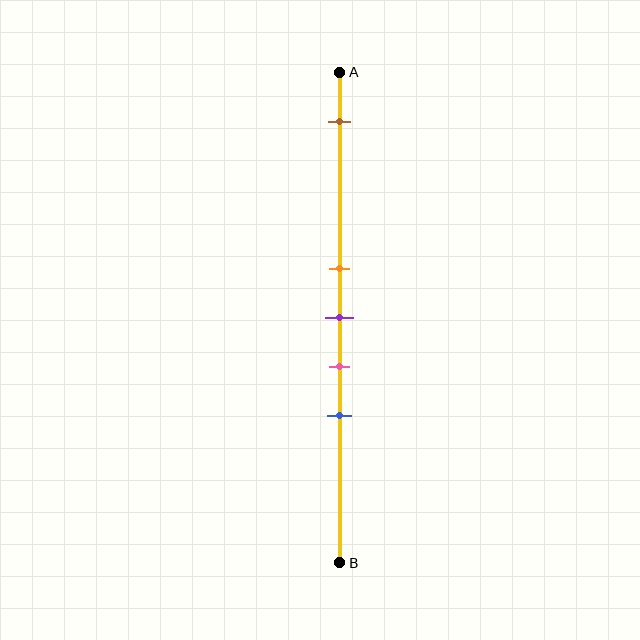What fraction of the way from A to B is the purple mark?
The purple mark is approximately 50% (0.5) of the way from A to B.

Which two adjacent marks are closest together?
The orange and purple marks are the closest adjacent pair.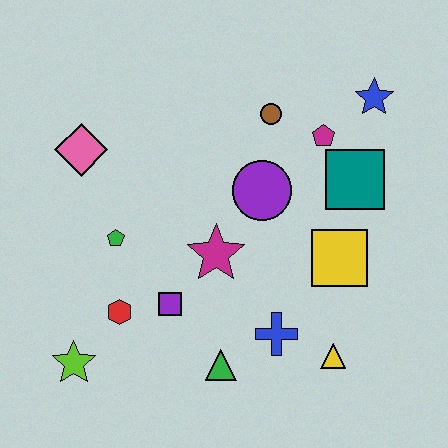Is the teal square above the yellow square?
Yes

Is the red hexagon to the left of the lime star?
No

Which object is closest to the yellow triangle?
The blue cross is closest to the yellow triangle.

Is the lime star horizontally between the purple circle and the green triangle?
No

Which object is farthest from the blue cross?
The pink diamond is farthest from the blue cross.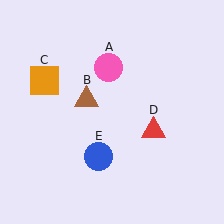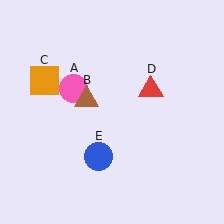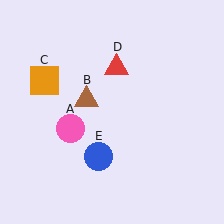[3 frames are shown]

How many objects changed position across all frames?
2 objects changed position: pink circle (object A), red triangle (object D).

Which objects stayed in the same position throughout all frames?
Brown triangle (object B) and orange square (object C) and blue circle (object E) remained stationary.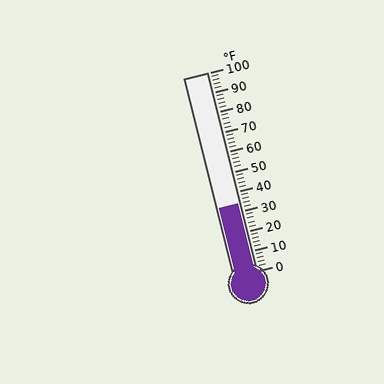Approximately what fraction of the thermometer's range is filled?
The thermometer is filled to approximately 35% of its range.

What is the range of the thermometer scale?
The thermometer scale ranges from 0°F to 100°F.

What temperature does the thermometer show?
The thermometer shows approximately 34°F.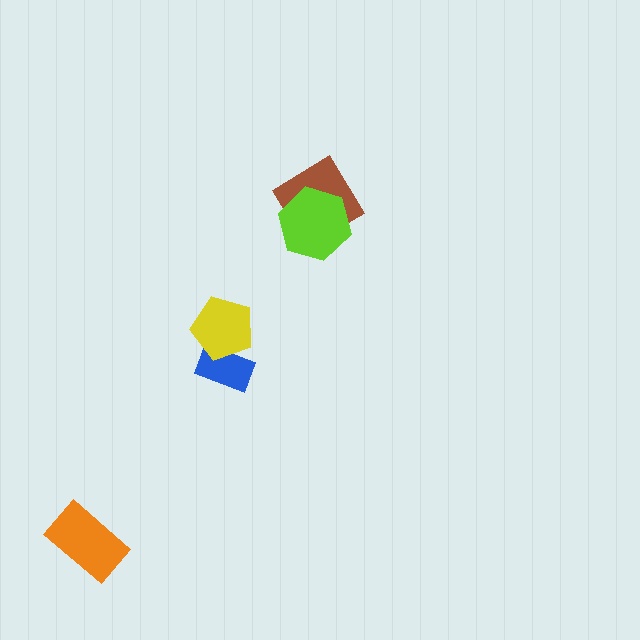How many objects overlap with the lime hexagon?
1 object overlaps with the lime hexagon.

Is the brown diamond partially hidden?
Yes, it is partially covered by another shape.